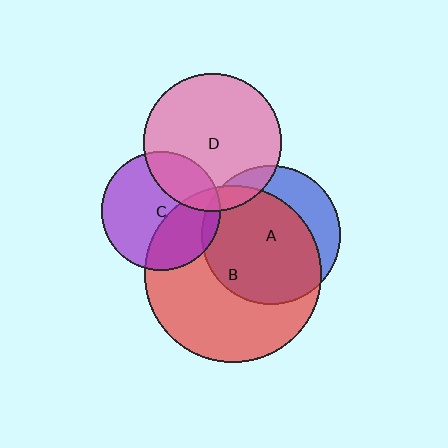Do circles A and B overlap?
Yes.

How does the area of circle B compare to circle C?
Approximately 2.2 times.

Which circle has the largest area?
Circle B (red).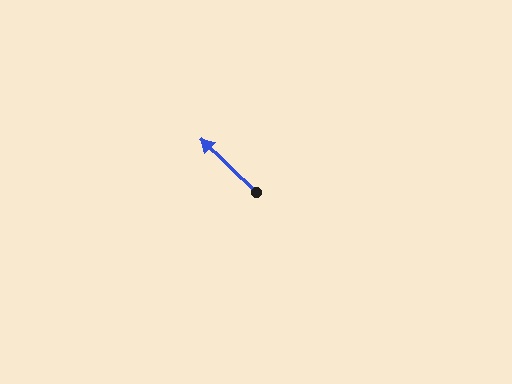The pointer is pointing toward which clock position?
Roughly 10 o'clock.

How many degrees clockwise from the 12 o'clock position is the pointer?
Approximately 314 degrees.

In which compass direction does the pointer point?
Northwest.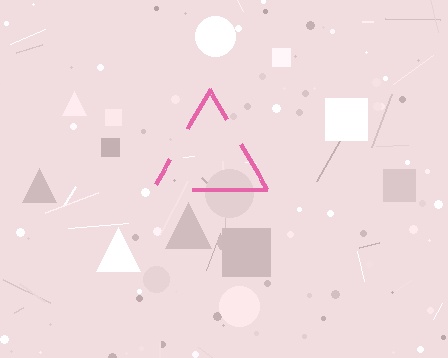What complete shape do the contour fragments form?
The contour fragments form a triangle.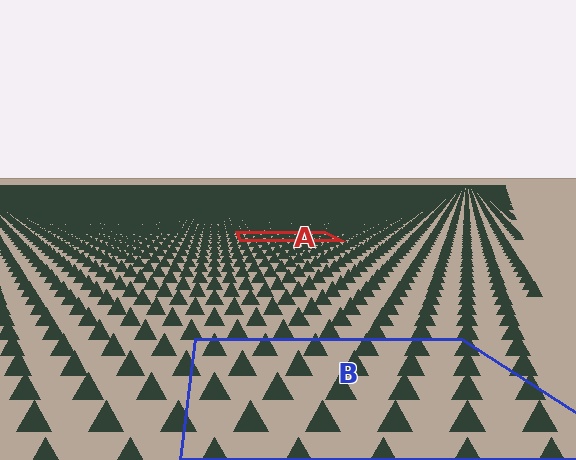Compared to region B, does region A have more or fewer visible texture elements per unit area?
Region A has more texture elements per unit area — they are packed more densely because it is farther away.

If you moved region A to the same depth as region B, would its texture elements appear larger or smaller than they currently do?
They would appear larger. At a closer depth, the same texture elements are projected at a bigger on-screen size.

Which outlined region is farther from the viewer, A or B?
Region A is farther from the viewer — the texture elements inside it appear smaller and more densely packed.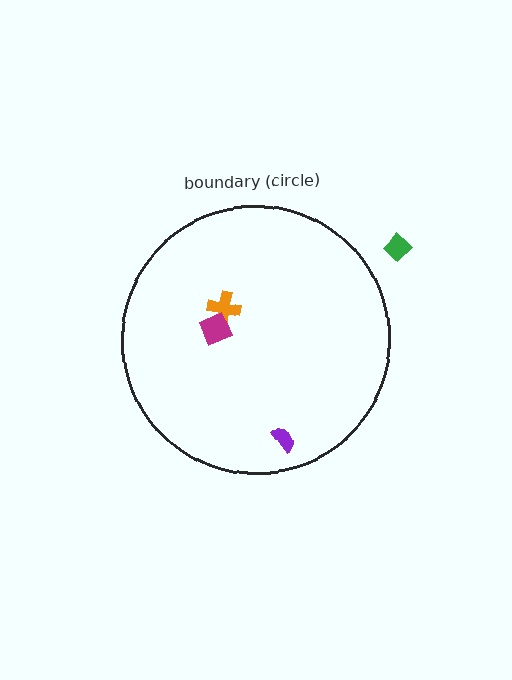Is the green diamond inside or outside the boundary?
Outside.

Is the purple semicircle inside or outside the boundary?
Inside.